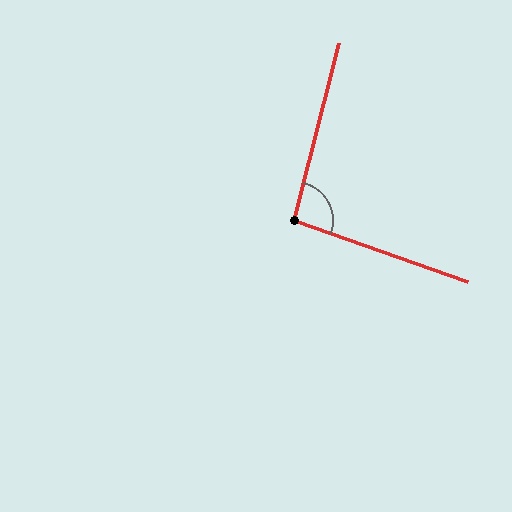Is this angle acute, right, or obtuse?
It is obtuse.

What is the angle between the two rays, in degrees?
Approximately 95 degrees.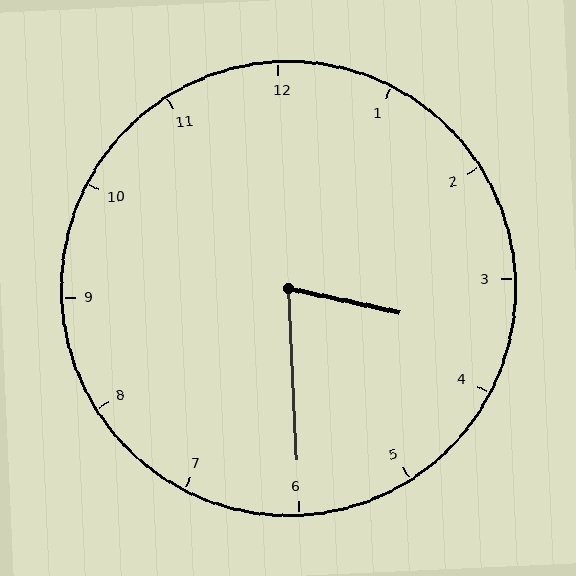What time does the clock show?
3:30.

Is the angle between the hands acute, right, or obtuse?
It is acute.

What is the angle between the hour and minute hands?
Approximately 75 degrees.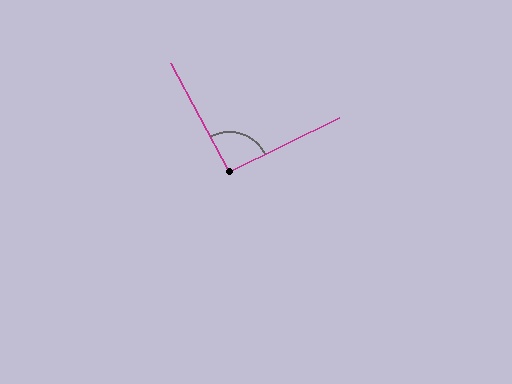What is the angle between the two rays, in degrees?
Approximately 92 degrees.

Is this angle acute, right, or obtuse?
It is approximately a right angle.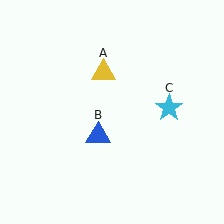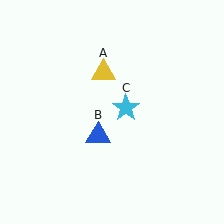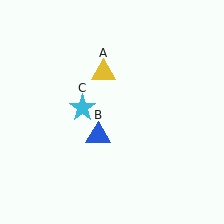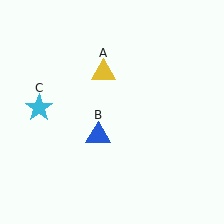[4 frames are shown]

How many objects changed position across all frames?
1 object changed position: cyan star (object C).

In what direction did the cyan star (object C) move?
The cyan star (object C) moved left.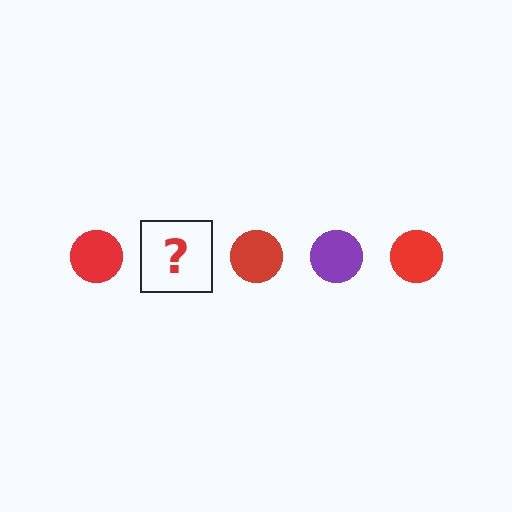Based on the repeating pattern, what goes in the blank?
The blank should be a purple circle.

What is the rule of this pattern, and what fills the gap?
The rule is that the pattern cycles through red, purple circles. The gap should be filled with a purple circle.